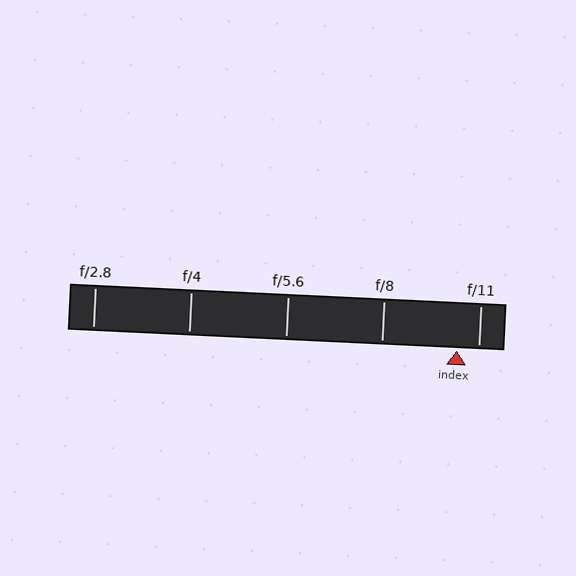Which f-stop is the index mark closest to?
The index mark is closest to f/11.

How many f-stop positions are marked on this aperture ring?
There are 5 f-stop positions marked.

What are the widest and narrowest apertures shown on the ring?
The widest aperture shown is f/2.8 and the narrowest is f/11.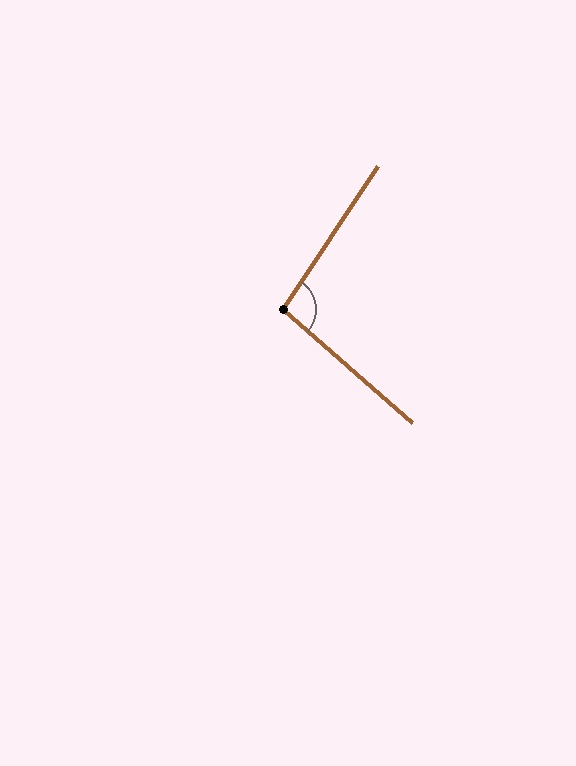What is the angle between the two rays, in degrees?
Approximately 98 degrees.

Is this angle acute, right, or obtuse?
It is obtuse.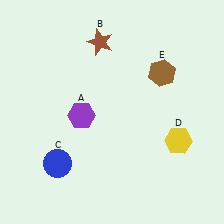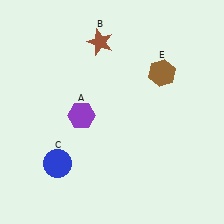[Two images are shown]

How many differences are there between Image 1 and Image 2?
There is 1 difference between the two images.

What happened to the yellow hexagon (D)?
The yellow hexagon (D) was removed in Image 2. It was in the bottom-right area of Image 1.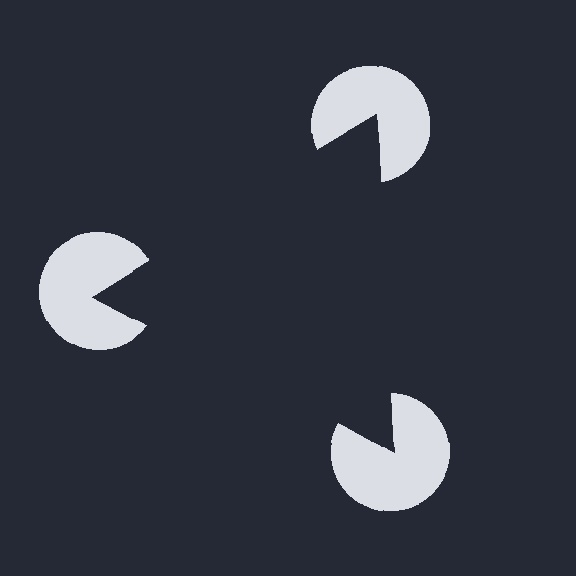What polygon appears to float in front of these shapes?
An illusory triangle — its edges are inferred from the aligned wedge cuts in the pac-man discs, not physically drawn.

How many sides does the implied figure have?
3 sides.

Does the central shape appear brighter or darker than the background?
It typically appears slightly darker than the background, even though no actual brightness change is drawn.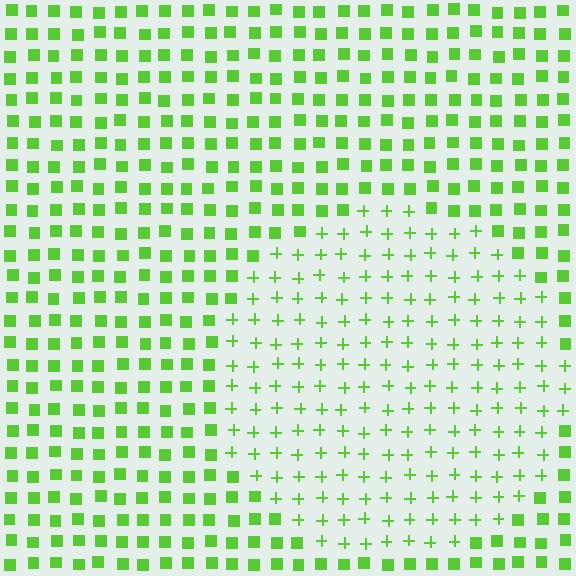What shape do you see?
I see a circle.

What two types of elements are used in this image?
The image uses plus signs inside the circle region and squares outside it.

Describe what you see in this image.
The image is filled with small lime elements arranged in a uniform grid. A circle-shaped region contains plus signs, while the surrounding area contains squares. The boundary is defined purely by the change in element shape.